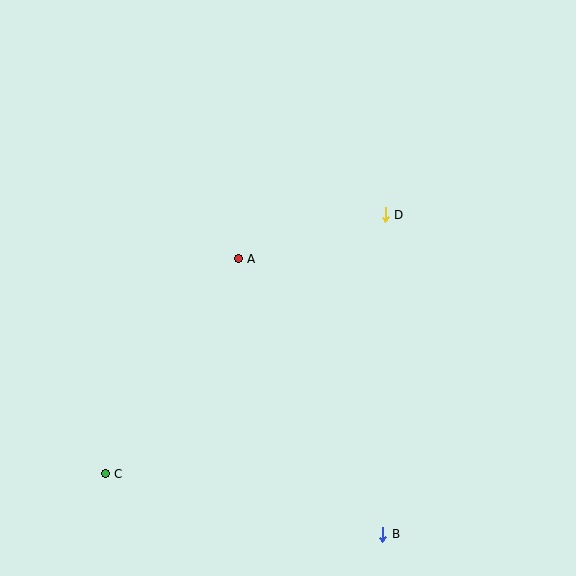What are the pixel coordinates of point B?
Point B is at (383, 534).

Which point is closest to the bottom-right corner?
Point B is closest to the bottom-right corner.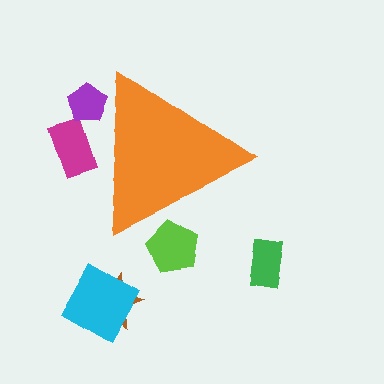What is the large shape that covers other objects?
An orange triangle.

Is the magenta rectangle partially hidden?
Yes, the magenta rectangle is partially hidden behind the orange triangle.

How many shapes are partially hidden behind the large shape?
3 shapes are partially hidden.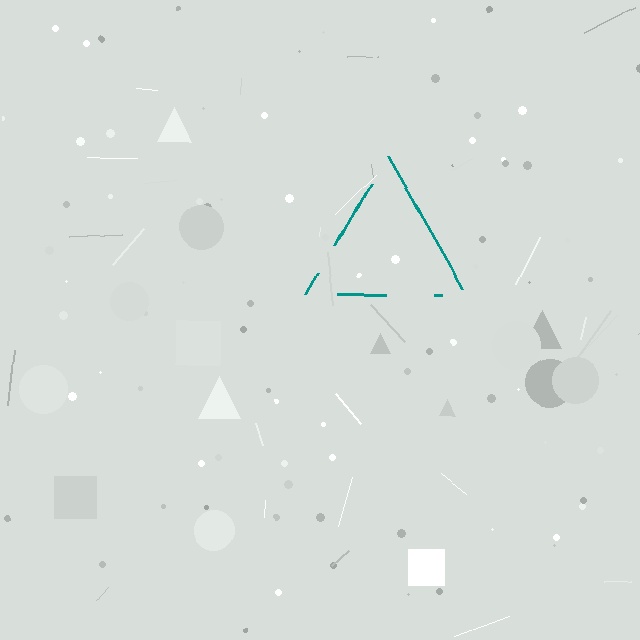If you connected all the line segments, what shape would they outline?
They would outline a triangle.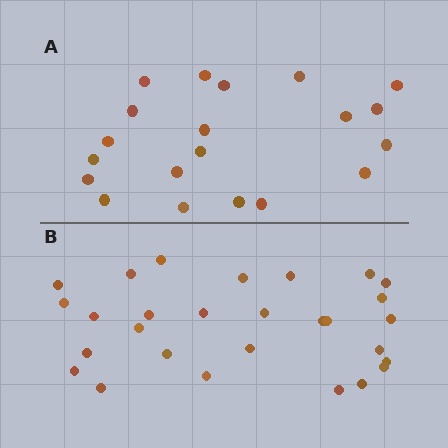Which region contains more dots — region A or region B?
Region B (the bottom region) has more dots.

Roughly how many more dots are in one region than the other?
Region B has roughly 8 or so more dots than region A.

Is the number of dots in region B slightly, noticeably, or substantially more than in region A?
Region B has noticeably more, but not dramatically so. The ratio is roughly 1.4 to 1.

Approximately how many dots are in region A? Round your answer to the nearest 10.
About 20 dots.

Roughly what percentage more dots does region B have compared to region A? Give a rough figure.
About 40% more.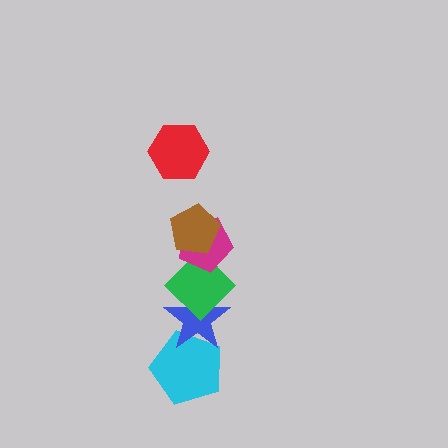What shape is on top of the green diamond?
The magenta pentagon is on top of the green diamond.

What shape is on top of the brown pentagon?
The red hexagon is on top of the brown pentagon.